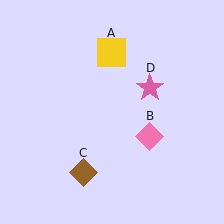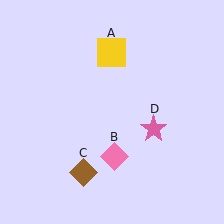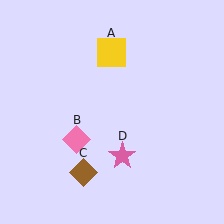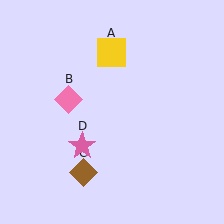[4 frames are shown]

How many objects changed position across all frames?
2 objects changed position: pink diamond (object B), pink star (object D).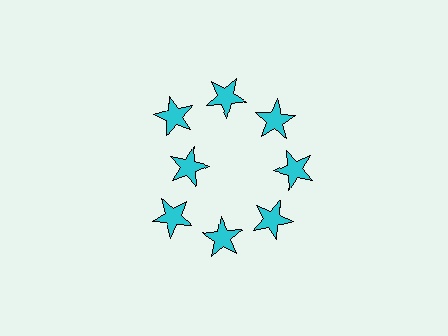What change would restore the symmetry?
The symmetry would be restored by moving it outward, back onto the ring so that all 8 stars sit at equal angles and equal distance from the center.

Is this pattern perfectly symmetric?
No. The 8 cyan stars are arranged in a ring, but one element near the 9 o'clock position is pulled inward toward the center, breaking the 8-fold rotational symmetry.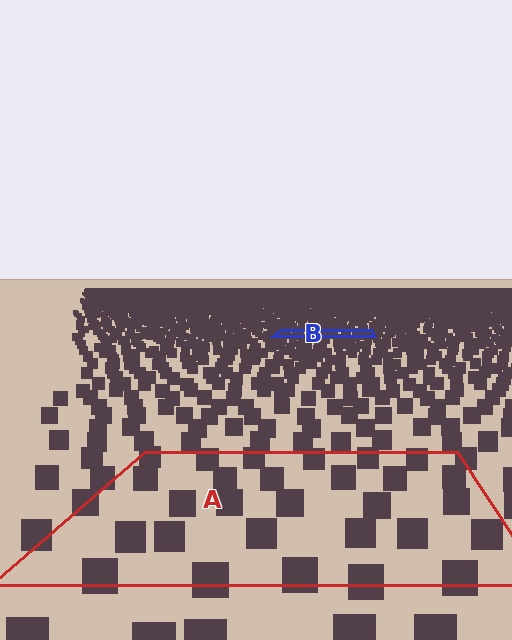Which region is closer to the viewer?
Region A is closer. The texture elements there are larger and more spread out.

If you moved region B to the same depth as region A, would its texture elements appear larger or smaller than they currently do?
They would appear larger. At a closer depth, the same texture elements are projected at a bigger on-screen size.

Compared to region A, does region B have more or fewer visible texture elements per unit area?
Region B has more texture elements per unit area — they are packed more densely because it is farther away.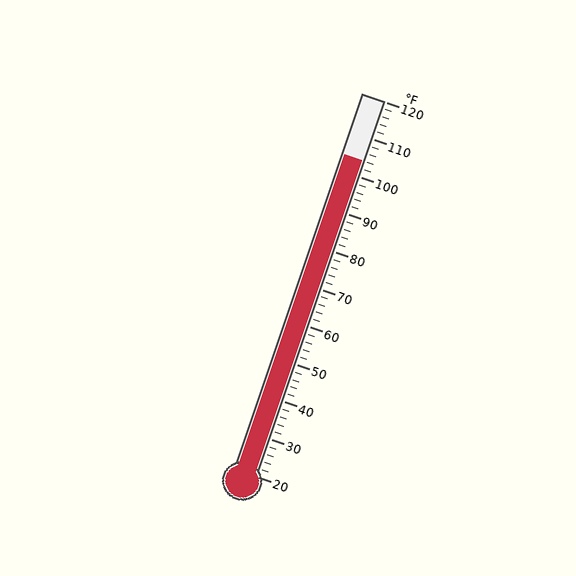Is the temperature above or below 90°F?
The temperature is above 90°F.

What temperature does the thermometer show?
The thermometer shows approximately 104°F.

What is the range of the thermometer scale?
The thermometer scale ranges from 20°F to 120°F.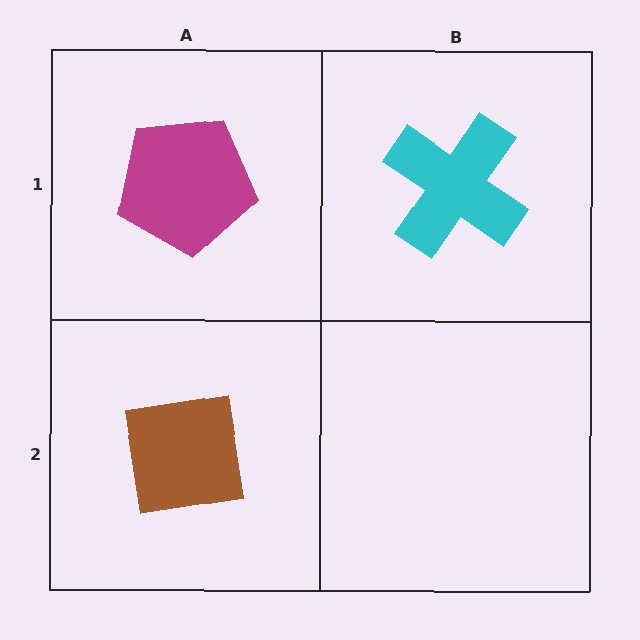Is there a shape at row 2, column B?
No, that cell is empty.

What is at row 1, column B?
A cyan cross.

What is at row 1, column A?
A magenta pentagon.